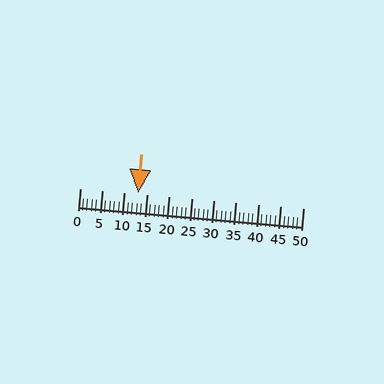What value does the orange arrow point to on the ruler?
The orange arrow points to approximately 13.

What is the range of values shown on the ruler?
The ruler shows values from 0 to 50.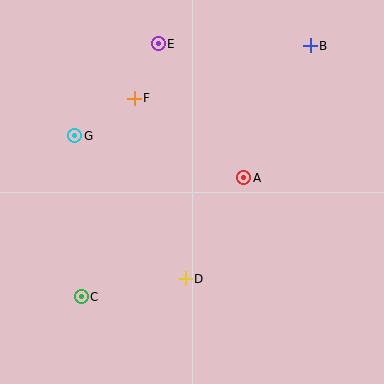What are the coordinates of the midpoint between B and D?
The midpoint between B and D is at (248, 162).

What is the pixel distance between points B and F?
The distance between B and F is 184 pixels.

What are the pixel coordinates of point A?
Point A is at (244, 178).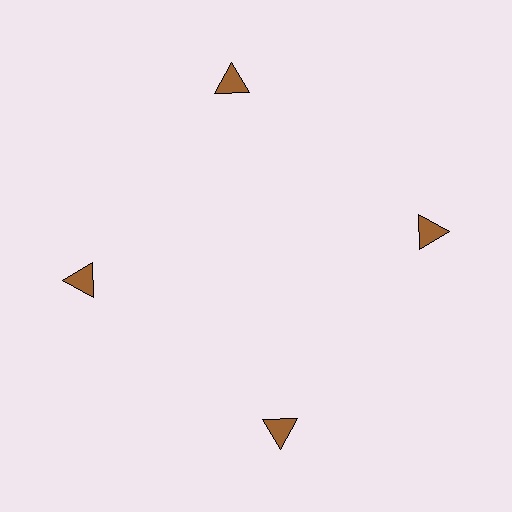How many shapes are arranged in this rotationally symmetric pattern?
There are 4 shapes, arranged in 4 groups of 1.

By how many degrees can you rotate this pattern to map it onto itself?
The pattern maps onto itself every 90 degrees of rotation.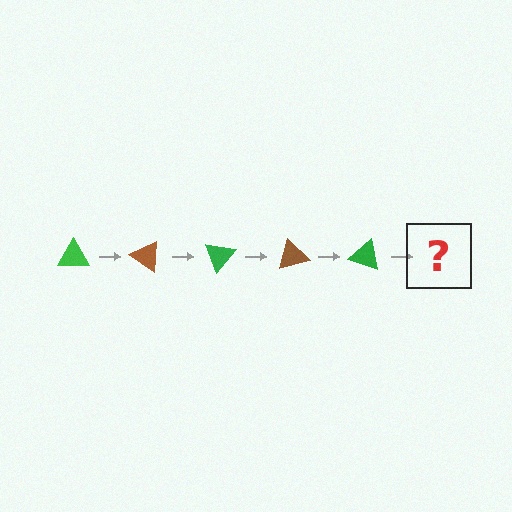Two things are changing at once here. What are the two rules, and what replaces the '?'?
The two rules are that it rotates 35 degrees each step and the color cycles through green and brown. The '?' should be a brown triangle, rotated 175 degrees from the start.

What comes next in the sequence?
The next element should be a brown triangle, rotated 175 degrees from the start.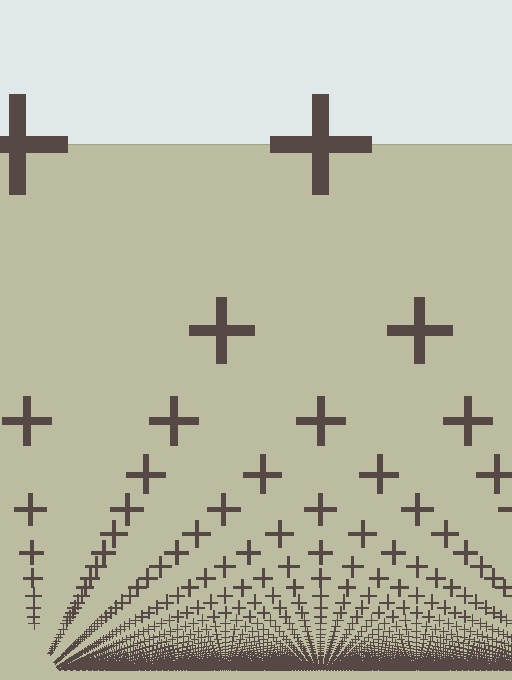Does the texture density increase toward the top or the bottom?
Density increases toward the bottom.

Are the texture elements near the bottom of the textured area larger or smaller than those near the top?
Smaller. The gradient is inverted — elements near the bottom are smaller and denser.